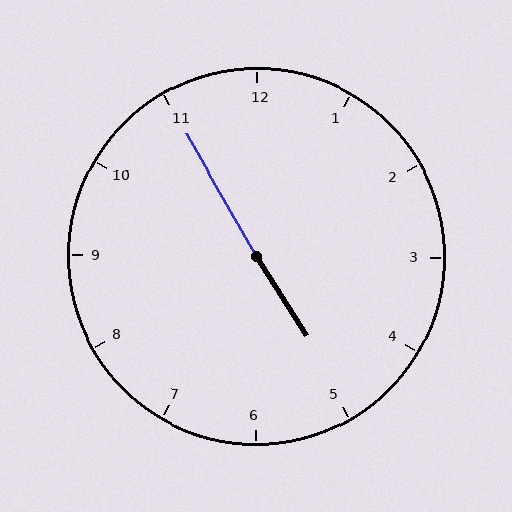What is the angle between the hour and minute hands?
Approximately 178 degrees.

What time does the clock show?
4:55.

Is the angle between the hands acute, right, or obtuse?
It is obtuse.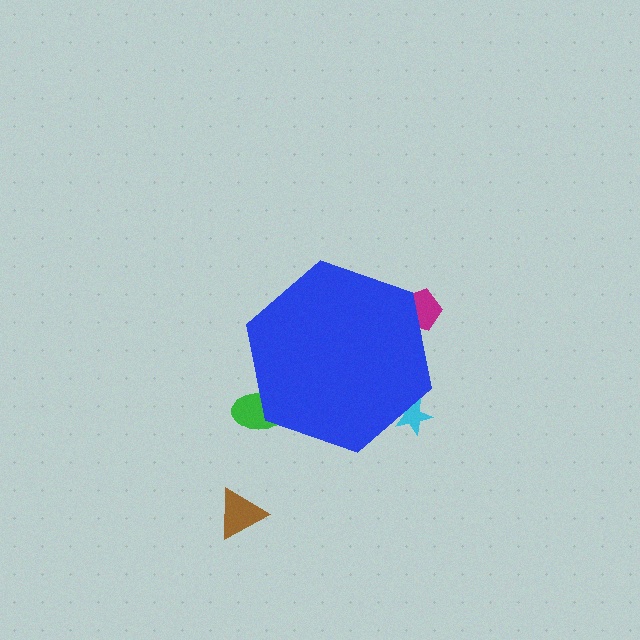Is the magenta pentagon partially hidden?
Yes, the magenta pentagon is partially hidden behind the blue hexagon.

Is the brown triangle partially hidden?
No, the brown triangle is fully visible.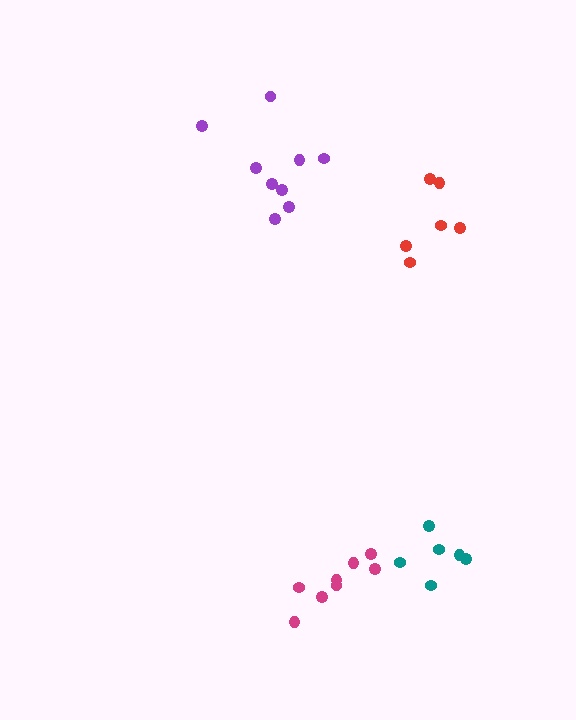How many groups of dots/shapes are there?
There are 4 groups.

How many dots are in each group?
Group 1: 6 dots, Group 2: 6 dots, Group 3: 9 dots, Group 4: 8 dots (29 total).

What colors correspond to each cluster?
The clusters are colored: red, teal, purple, magenta.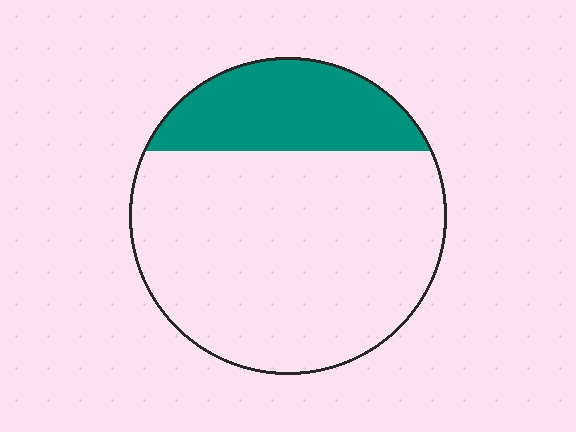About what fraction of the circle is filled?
About one quarter (1/4).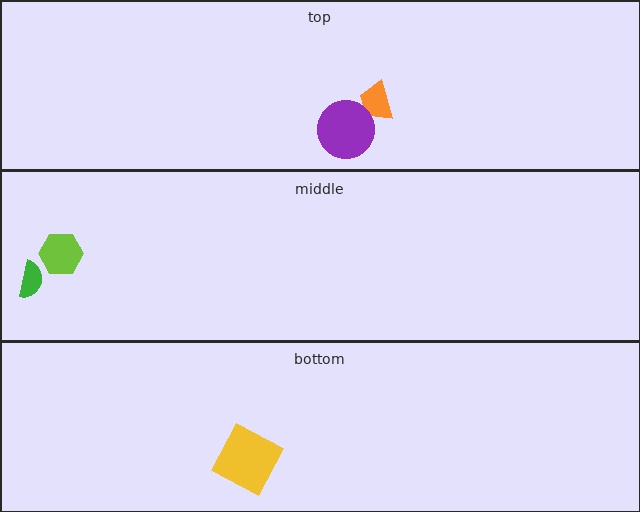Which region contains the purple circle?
The top region.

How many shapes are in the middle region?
2.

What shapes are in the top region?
The orange trapezoid, the purple circle.